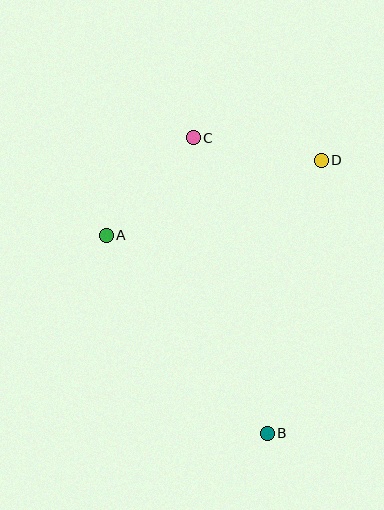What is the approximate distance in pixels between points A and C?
The distance between A and C is approximately 131 pixels.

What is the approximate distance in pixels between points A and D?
The distance between A and D is approximately 228 pixels.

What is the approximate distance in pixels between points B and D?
The distance between B and D is approximately 278 pixels.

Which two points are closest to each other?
Points C and D are closest to each other.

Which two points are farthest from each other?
Points B and C are farthest from each other.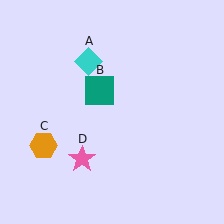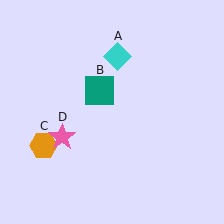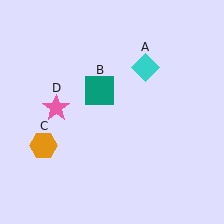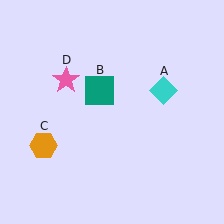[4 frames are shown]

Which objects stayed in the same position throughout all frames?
Teal square (object B) and orange hexagon (object C) remained stationary.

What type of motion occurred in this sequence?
The cyan diamond (object A), pink star (object D) rotated clockwise around the center of the scene.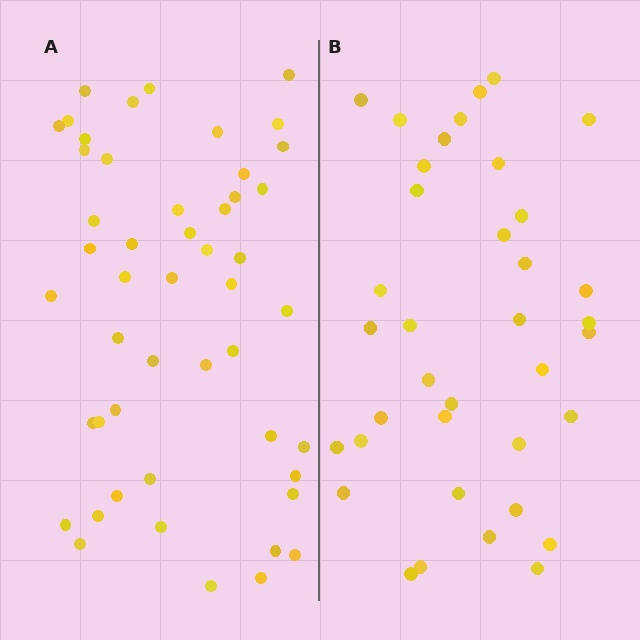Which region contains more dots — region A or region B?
Region A (the left region) has more dots.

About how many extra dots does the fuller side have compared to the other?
Region A has roughly 12 or so more dots than region B.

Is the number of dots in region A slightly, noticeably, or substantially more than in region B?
Region A has noticeably more, but not dramatically so. The ratio is roughly 1.3 to 1.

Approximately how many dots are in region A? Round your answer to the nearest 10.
About 50 dots. (The exact count is 49, which rounds to 50.)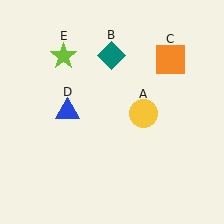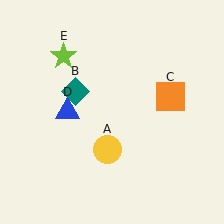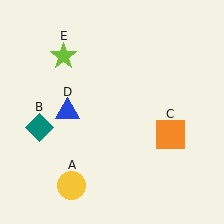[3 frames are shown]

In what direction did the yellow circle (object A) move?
The yellow circle (object A) moved down and to the left.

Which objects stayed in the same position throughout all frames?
Blue triangle (object D) and lime star (object E) remained stationary.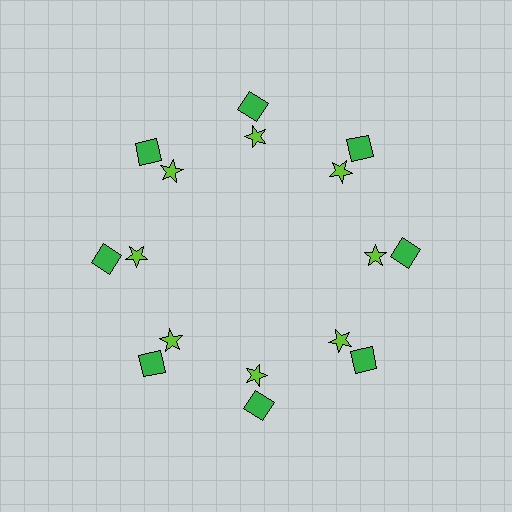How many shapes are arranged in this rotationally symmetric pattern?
There are 16 shapes, arranged in 8 groups of 2.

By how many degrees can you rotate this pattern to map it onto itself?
The pattern maps onto itself every 45 degrees of rotation.